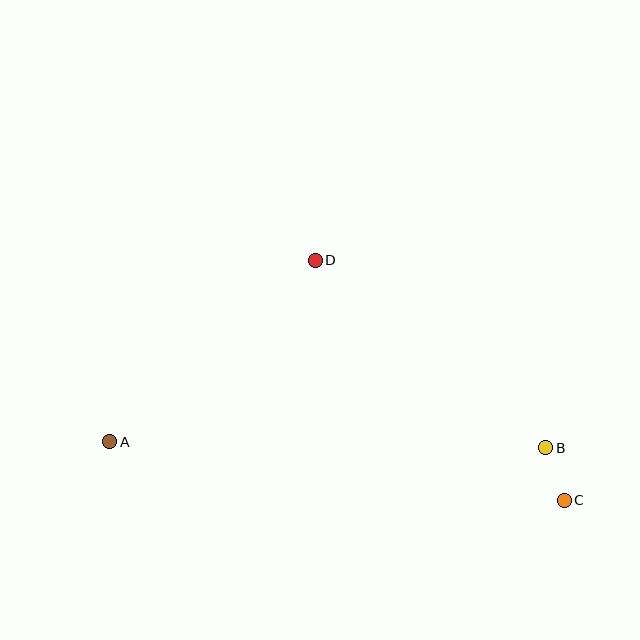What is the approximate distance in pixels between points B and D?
The distance between B and D is approximately 297 pixels.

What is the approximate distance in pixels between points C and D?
The distance between C and D is approximately 346 pixels.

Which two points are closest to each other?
Points B and C are closest to each other.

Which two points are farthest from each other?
Points A and C are farthest from each other.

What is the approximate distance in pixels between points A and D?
The distance between A and D is approximately 274 pixels.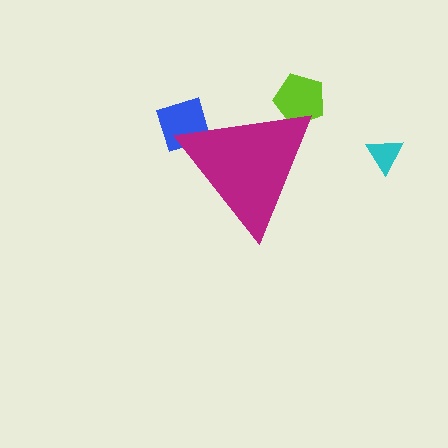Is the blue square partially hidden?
Yes, the blue square is partially hidden behind the magenta triangle.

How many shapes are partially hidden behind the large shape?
2 shapes are partially hidden.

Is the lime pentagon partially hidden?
Yes, the lime pentagon is partially hidden behind the magenta triangle.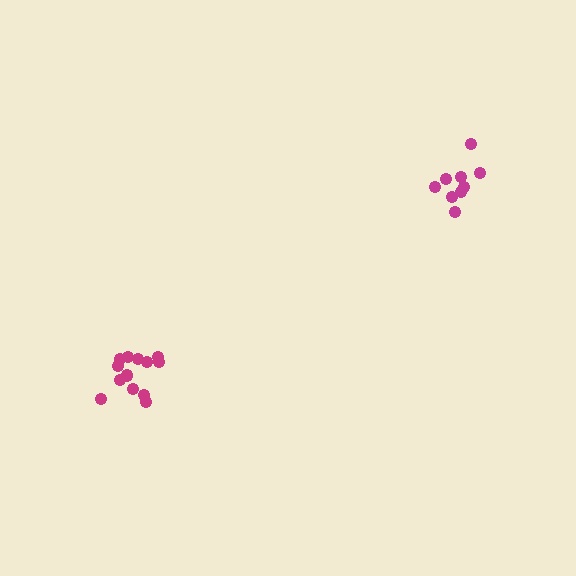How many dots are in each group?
Group 1: 13 dots, Group 2: 9 dots (22 total).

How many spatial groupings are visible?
There are 2 spatial groupings.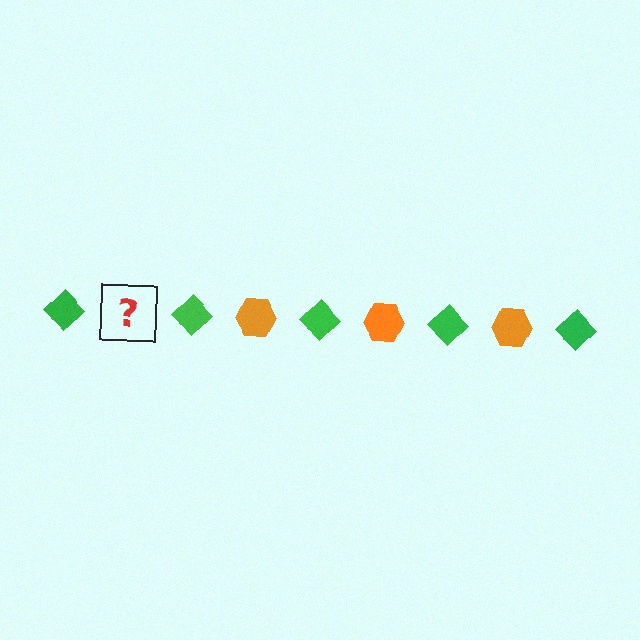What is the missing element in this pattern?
The missing element is an orange hexagon.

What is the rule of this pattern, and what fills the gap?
The rule is that the pattern alternates between green diamond and orange hexagon. The gap should be filled with an orange hexagon.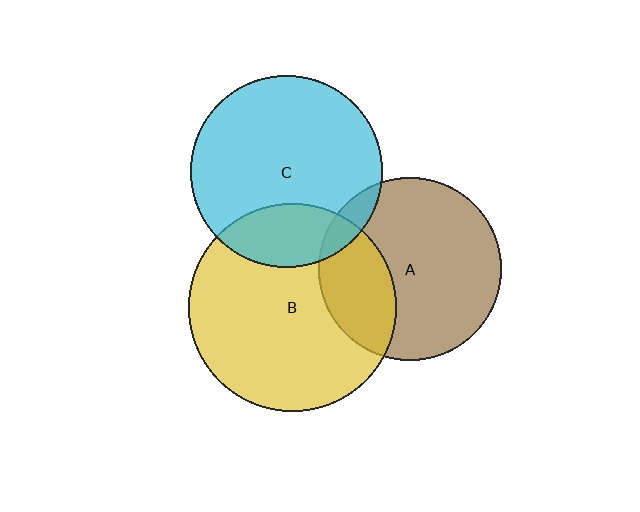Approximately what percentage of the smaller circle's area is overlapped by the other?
Approximately 30%.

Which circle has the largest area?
Circle B (yellow).